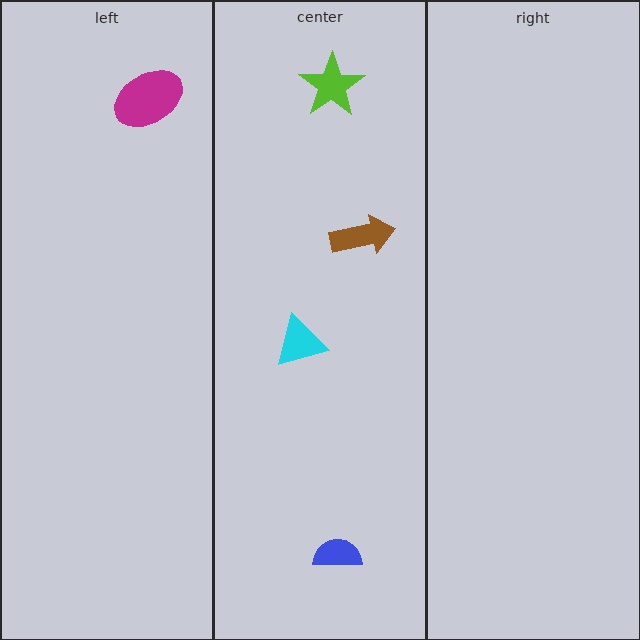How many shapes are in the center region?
4.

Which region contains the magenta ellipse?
The left region.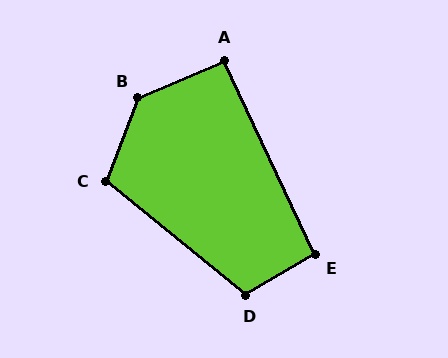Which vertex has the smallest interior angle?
A, at approximately 92 degrees.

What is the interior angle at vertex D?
Approximately 111 degrees (obtuse).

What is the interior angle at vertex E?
Approximately 95 degrees (obtuse).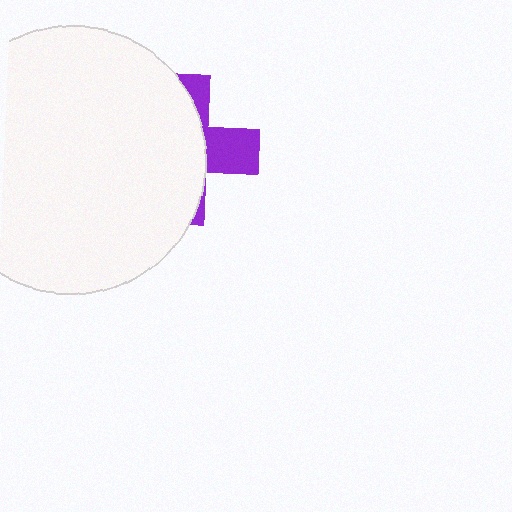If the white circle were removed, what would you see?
You would see the complete purple cross.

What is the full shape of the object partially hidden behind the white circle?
The partially hidden object is a purple cross.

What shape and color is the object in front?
The object in front is a white circle.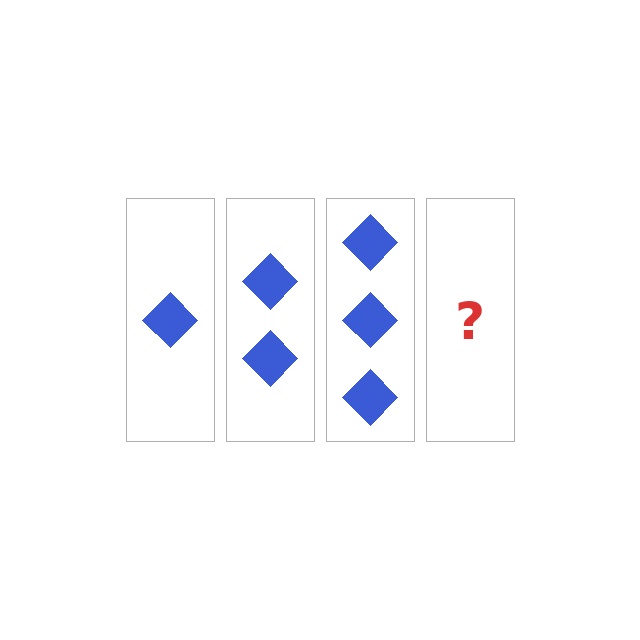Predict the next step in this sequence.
The next step is 4 diamonds.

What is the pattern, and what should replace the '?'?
The pattern is that each step adds one more diamond. The '?' should be 4 diamonds.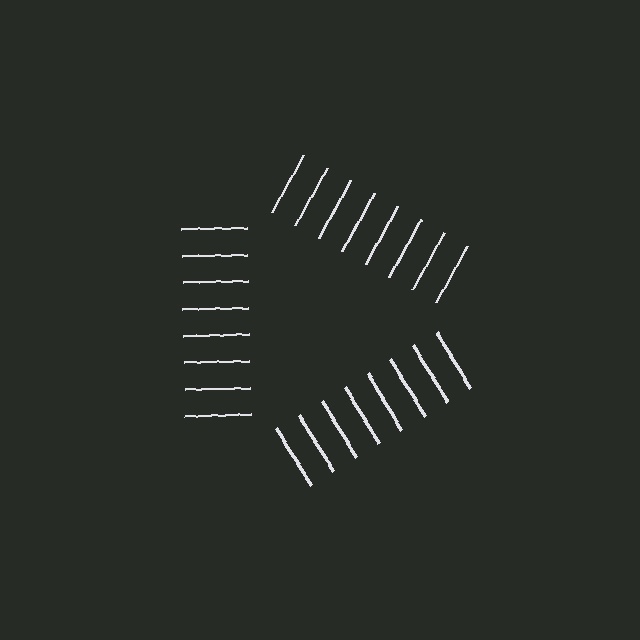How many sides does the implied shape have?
3 sides — the line-ends trace a triangle.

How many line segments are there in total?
24 — 8 along each of the 3 edges.